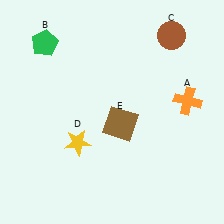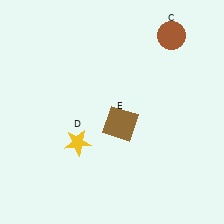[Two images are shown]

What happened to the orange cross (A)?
The orange cross (A) was removed in Image 2. It was in the top-right area of Image 1.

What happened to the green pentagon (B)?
The green pentagon (B) was removed in Image 2. It was in the top-left area of Image 1.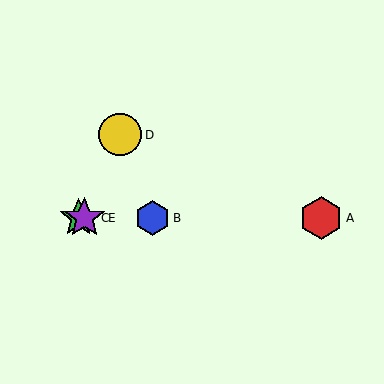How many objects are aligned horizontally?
4 objects (A, B, C, E) are aligned horizontally.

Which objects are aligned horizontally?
Objects A, B, C, E are aligned horizontally.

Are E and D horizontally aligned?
No, E is at y≈218 and D is at y≈135.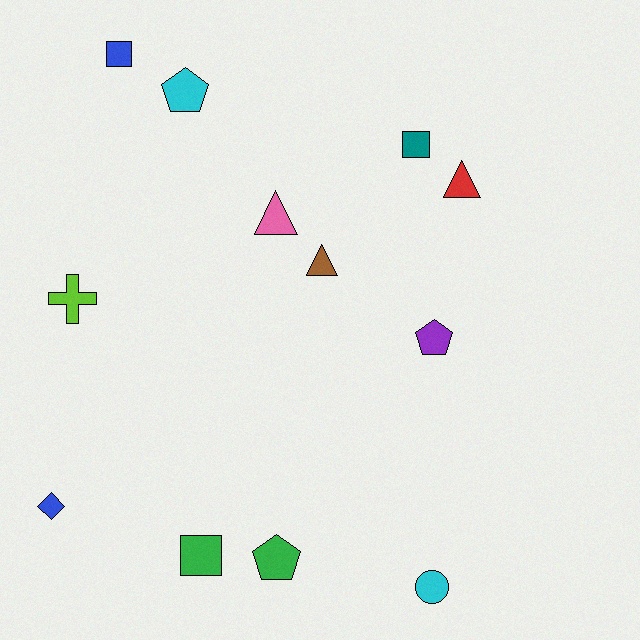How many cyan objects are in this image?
There are 2 cyan objects.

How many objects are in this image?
There are 12 objects.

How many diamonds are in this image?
There is 1 diamond.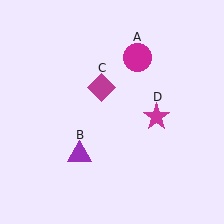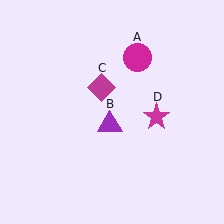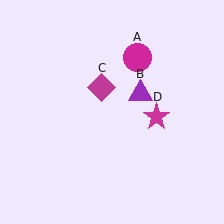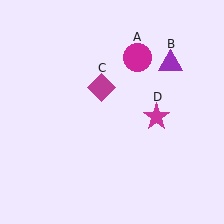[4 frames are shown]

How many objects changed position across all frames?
1 object changed position: purple triangle (object B).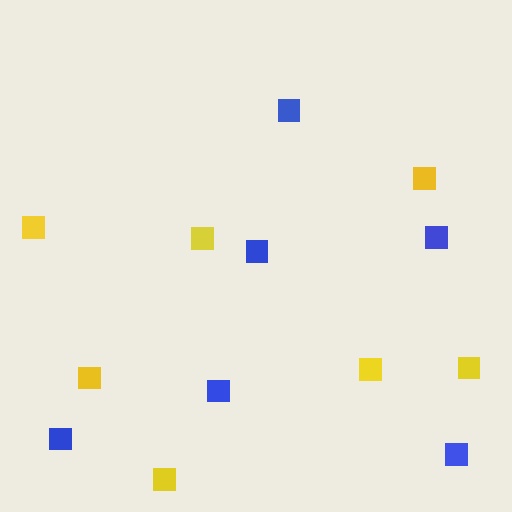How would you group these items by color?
There are 2 groups: one group of blue squares (6) and one group of yellow squares (7).